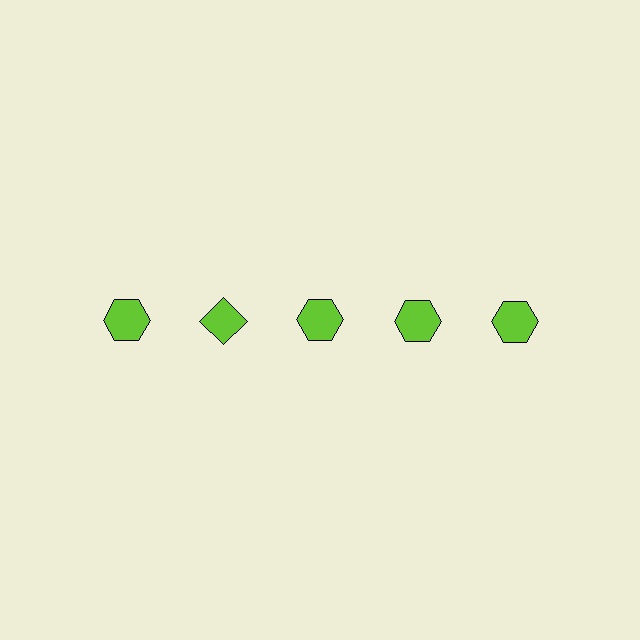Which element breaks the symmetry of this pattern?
The lime diamond in the top row, second from left column breaks the symmetry. All other shapes are lime hexagons.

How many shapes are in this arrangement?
There are 5 shapes arranged in a grid pattern.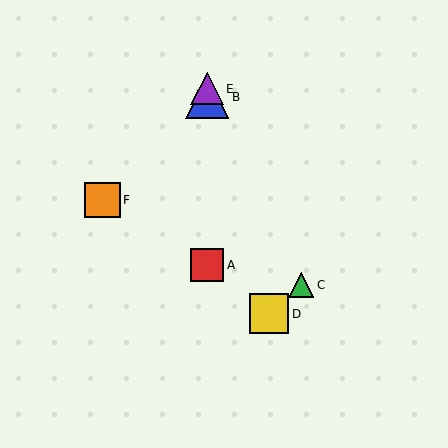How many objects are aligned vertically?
3 objects (A, B, E) are aligned vertically.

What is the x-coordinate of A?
Object A is at x≈207.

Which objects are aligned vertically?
Objects A, B, E are aligned vertically.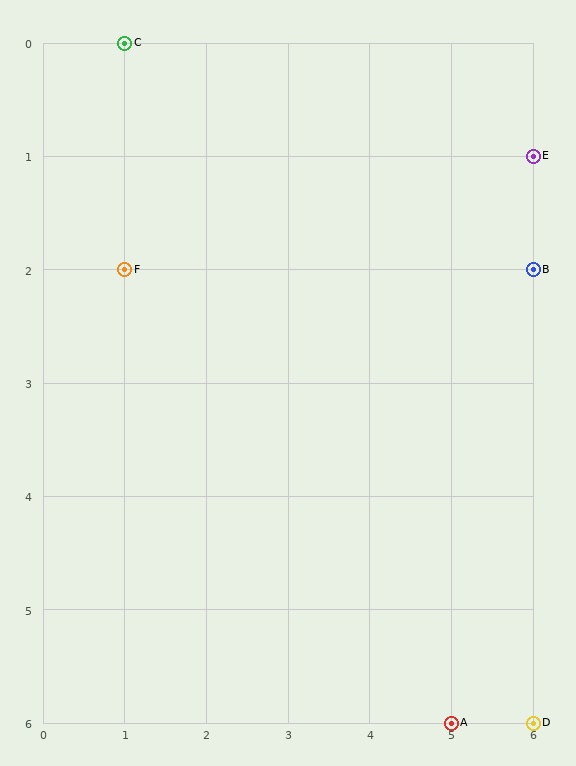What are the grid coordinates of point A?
Point A is at grid coordinates (5, 6).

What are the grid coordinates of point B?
Point B is at grid coordinates (6, 2).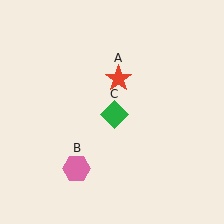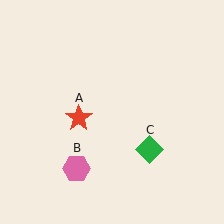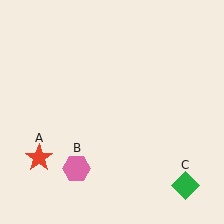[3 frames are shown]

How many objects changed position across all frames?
2 objects changed position: red star (object A), green diamond (object C).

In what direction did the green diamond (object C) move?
The green diamond (object C) moved down and to the right.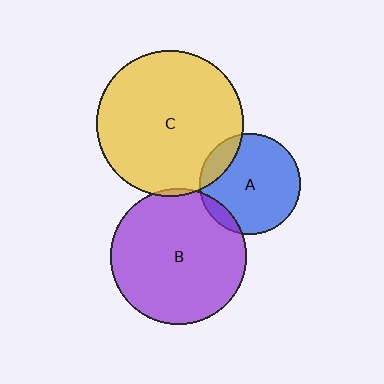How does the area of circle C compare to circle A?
Approximately 2.1 times.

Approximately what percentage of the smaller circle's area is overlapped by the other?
Approximately 5%.